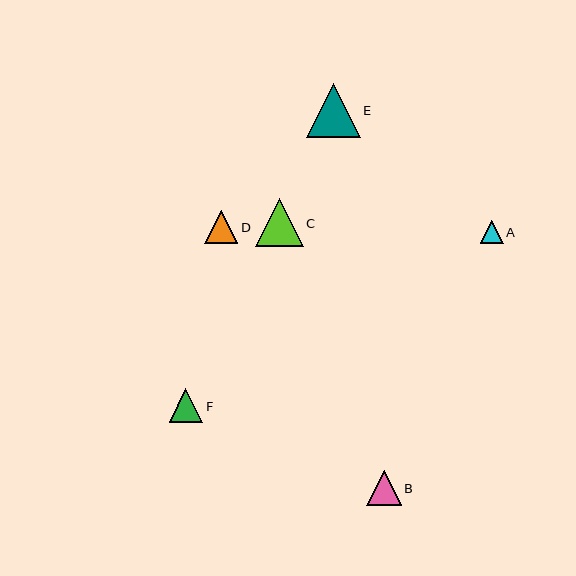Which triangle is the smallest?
Triangle A is the smallest with a size of approximately 23 pixels.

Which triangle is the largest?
Triangle E is the largest with a size of approximately 54 pixels.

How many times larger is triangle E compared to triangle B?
Triangle E is approximately 1.6 times the size of triangle B.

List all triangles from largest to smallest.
From largest to smallest: E, C, B, F, D, A.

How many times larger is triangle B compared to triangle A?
Triangle B is approximately 1.5 times the size of triangle A.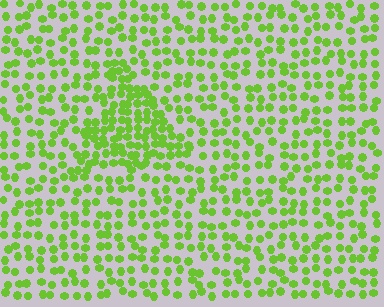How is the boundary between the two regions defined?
The boundary is defined by a change in element density (approximately 1.9x ratio). All elements are the same color, size, and shape.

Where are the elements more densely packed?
The elements are more densely packed inside the triangle boundary.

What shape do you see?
I see a triangle.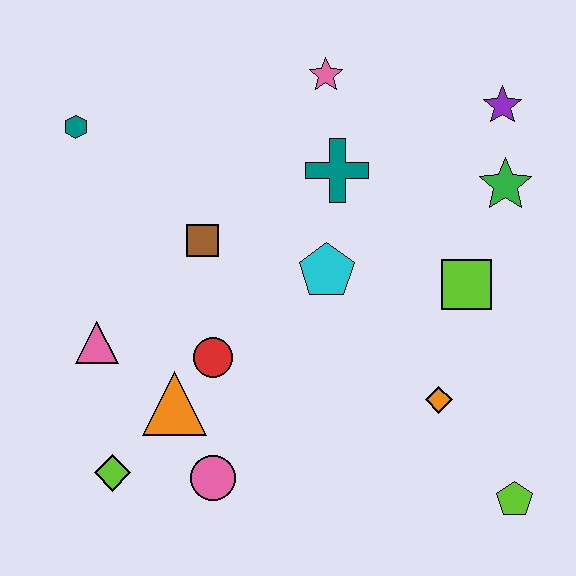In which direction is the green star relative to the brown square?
The green star is to the right of the brown square.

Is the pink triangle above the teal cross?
No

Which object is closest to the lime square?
The green star is closest to the lime square.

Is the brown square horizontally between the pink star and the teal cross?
No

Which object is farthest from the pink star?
The lime pentagon is farthest from the pink star.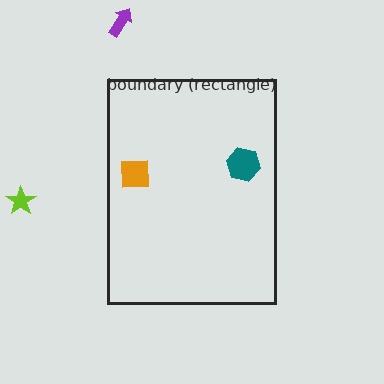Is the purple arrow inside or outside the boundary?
Outside.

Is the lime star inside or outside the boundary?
Outside.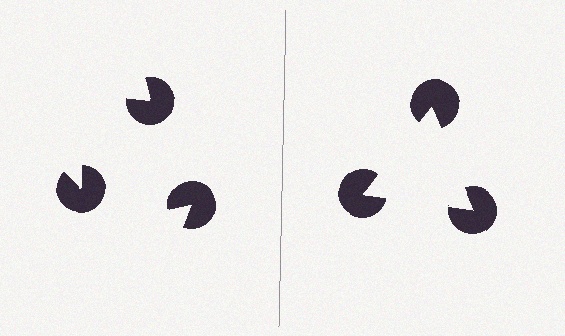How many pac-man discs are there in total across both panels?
6 — 3 on each side.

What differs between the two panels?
The pac-man discs are positioned identically on both sides; only the wedge orientations differ. On the right they align to a triangle; on the left they are misaligned.